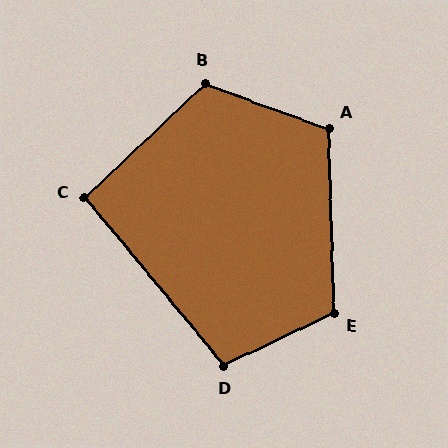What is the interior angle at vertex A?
Approximately 112 degrees (obtuse).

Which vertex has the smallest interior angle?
C, at approximately 94 degrees.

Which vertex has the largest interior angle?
B, at approximately 117 degrees.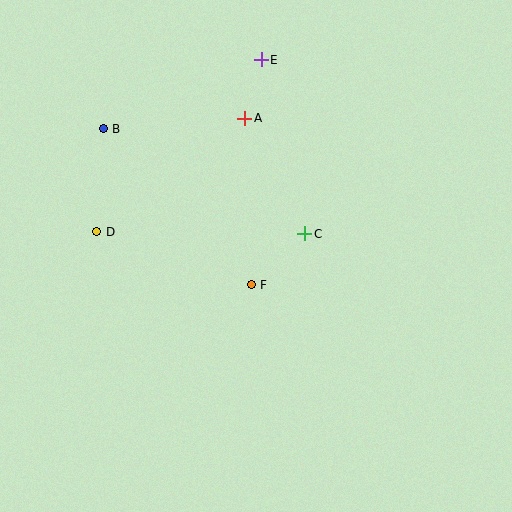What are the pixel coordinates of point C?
Point C is at (305, 234).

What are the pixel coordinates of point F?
Point F is at (251, 285).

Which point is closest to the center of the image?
Point F at (251, 285) is closest to the center.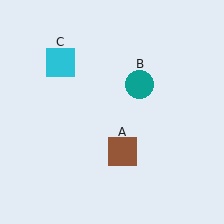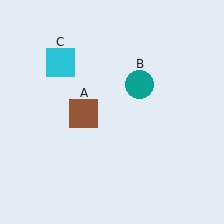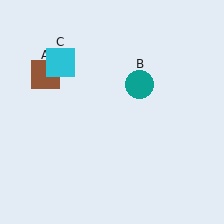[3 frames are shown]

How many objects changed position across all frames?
1 object changed position: brown square (object A).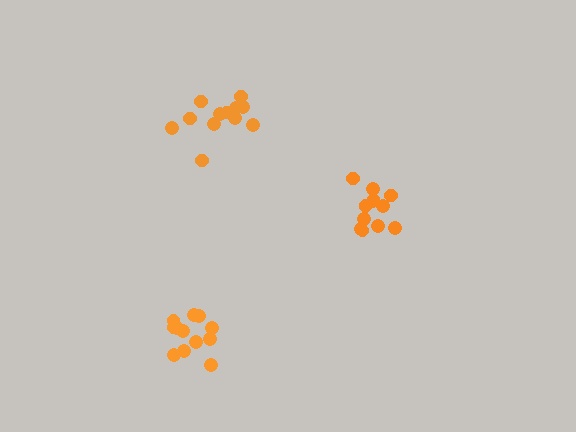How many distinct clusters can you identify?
There are 3 distinct clusters.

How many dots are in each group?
Group 1: 12 dots, Group 2: 12 dots, Group 3: 12 dots (36 total).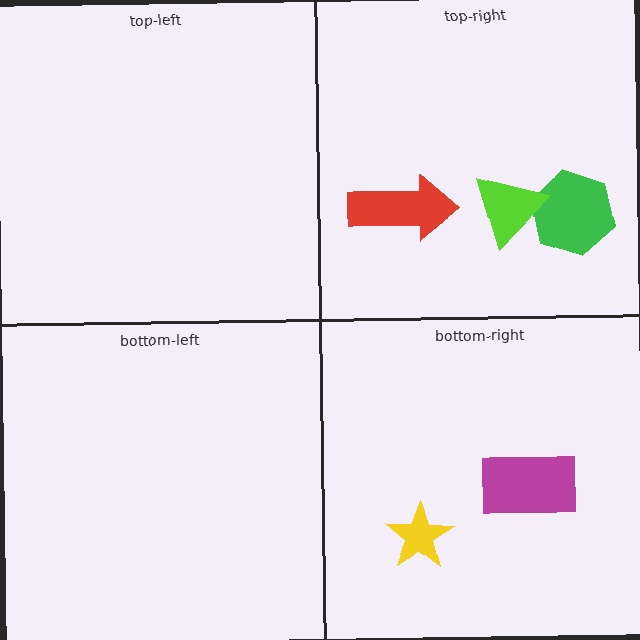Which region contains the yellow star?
The bottom-right region.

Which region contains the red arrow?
The top-right region.